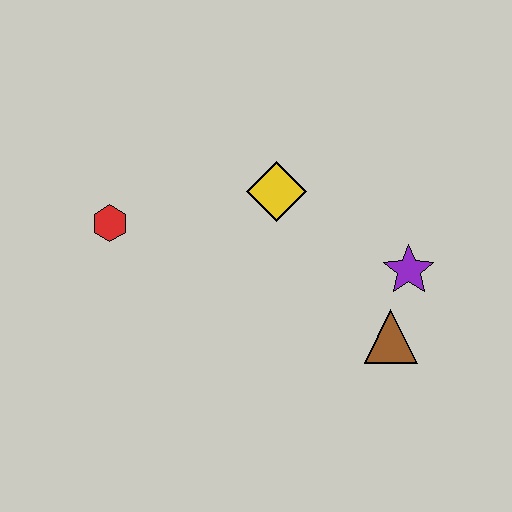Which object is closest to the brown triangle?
The purple star is closest to the brown triangle.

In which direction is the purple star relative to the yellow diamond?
The purple star is to the right of the yellow diamond.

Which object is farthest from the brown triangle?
The red hexagon is farthest from the brown triangle.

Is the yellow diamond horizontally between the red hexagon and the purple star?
Yes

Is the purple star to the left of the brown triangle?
No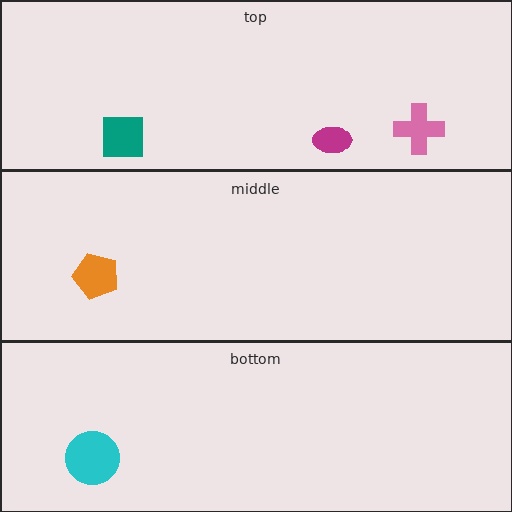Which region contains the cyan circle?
The bottom region.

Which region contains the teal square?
The top region.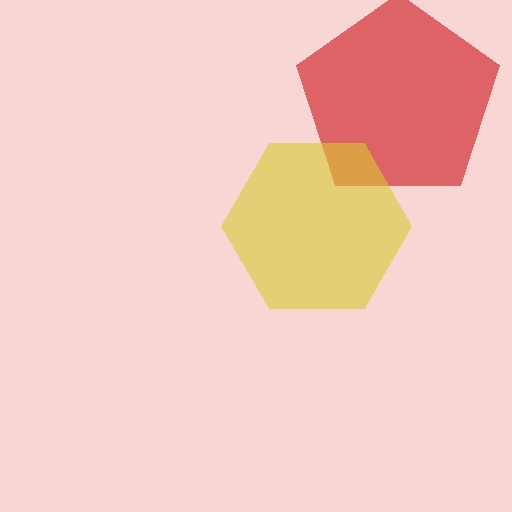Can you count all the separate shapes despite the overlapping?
Yes, there are 2 separate shapes.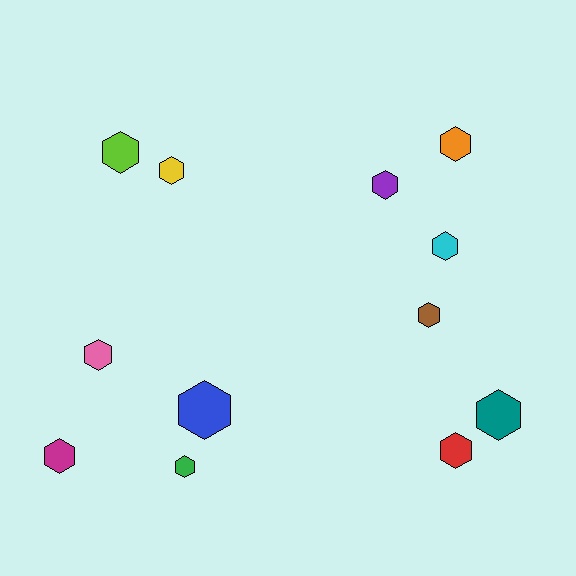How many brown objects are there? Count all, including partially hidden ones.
There is 1 brown object.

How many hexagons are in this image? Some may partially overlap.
There are 12 hexagons.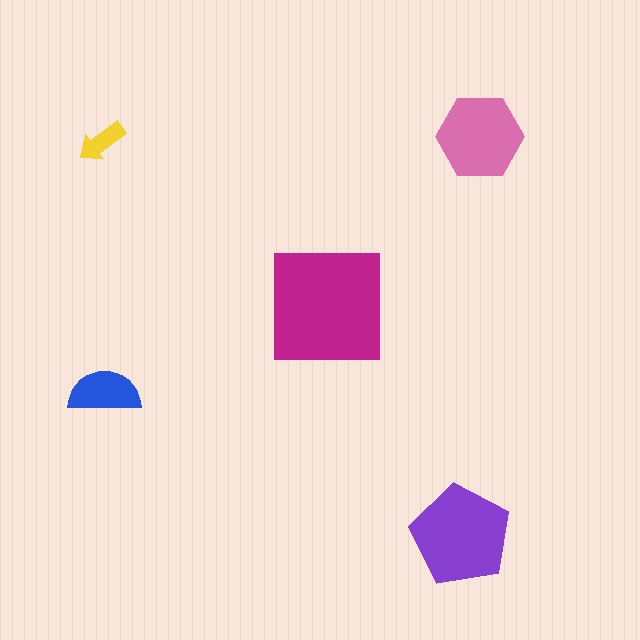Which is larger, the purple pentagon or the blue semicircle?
The purple pentagon.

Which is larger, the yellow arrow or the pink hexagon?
The pink hexagon.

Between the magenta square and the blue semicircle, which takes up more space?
The magenta square.